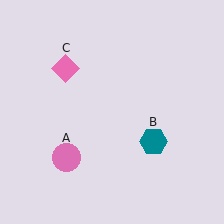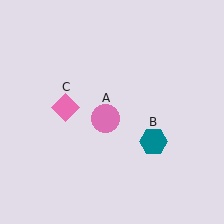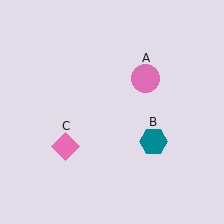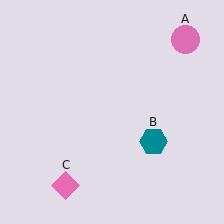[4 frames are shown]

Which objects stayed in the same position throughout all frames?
Teal hexagon (object B) remained stationary.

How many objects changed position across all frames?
2 objects changed position: pink circle (object A), pink diamond (object C).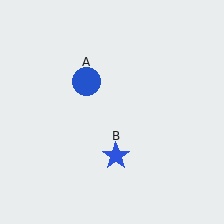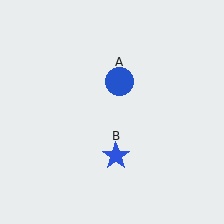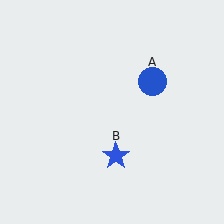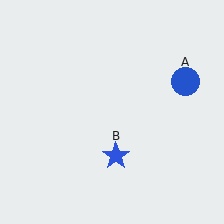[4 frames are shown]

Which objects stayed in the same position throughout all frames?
Blue star (object B) remained stationary.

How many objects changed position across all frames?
1 object changed position: blue circle (object A).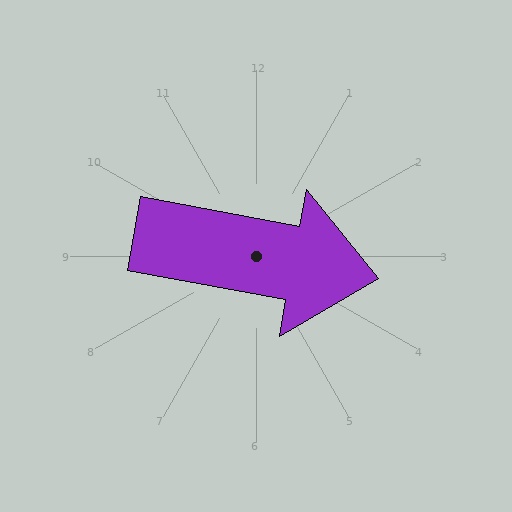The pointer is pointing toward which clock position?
Roughly 3 o'clock.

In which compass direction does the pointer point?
East.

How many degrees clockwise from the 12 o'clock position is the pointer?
Approximately 100 degrees.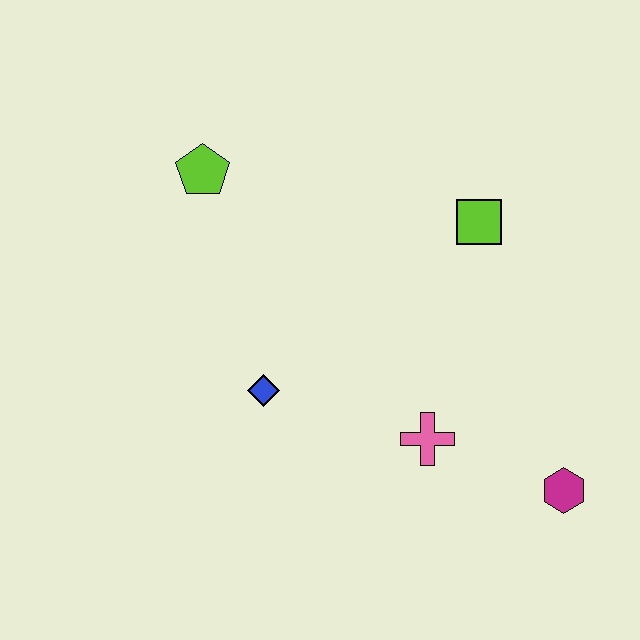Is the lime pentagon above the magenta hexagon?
Yes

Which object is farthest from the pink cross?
The lime pentagon is farthest from the pink cross.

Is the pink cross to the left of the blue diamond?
No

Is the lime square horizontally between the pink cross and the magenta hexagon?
Yes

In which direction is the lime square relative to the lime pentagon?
The lime square is to the right of the lime pentagon.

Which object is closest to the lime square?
The pink cross is closest to the lime square.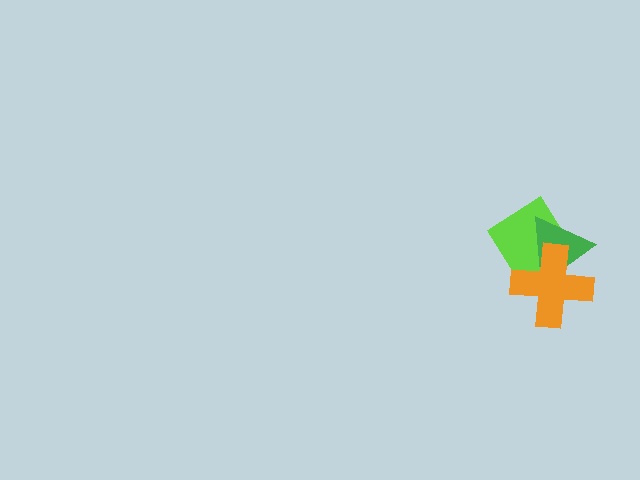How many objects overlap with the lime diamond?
2 objects overlap with the lime diamond.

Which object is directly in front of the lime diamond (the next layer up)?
The green triangle is directly in front of the lime diamond.